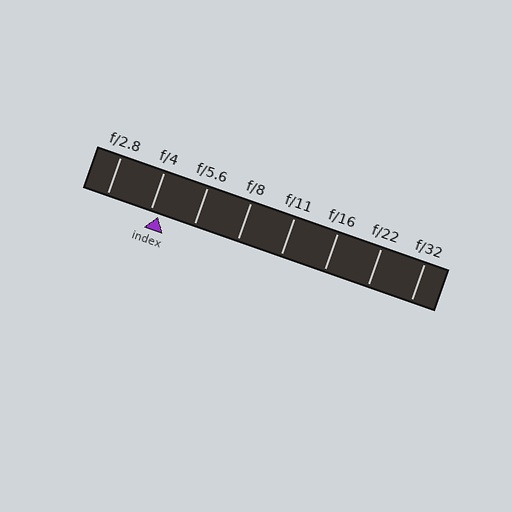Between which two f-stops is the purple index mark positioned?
The index mark is between f/4 and f/5.6.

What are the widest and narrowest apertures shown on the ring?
The widest aperture shown is f/2.8 and the narrowest is f/32.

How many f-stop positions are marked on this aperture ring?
There are 8 f-stop positions marked.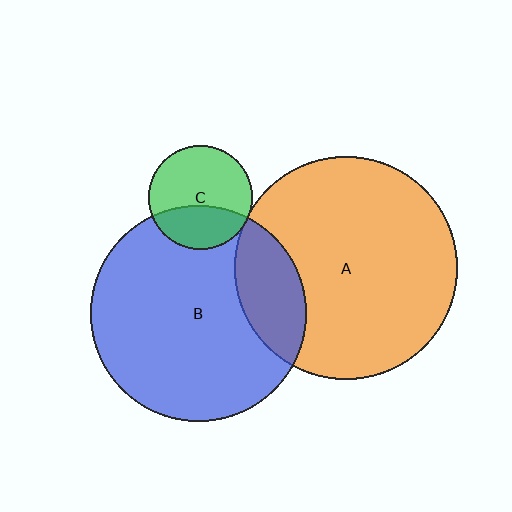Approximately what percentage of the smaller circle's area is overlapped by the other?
Approximately 5%.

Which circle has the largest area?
Circle A (orange).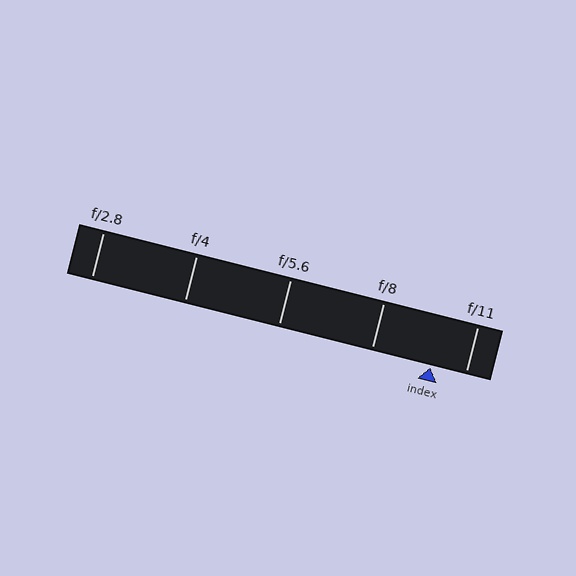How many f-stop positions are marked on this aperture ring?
There are 5 f-stop positions marked.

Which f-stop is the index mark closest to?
The index mark is closest to f/11.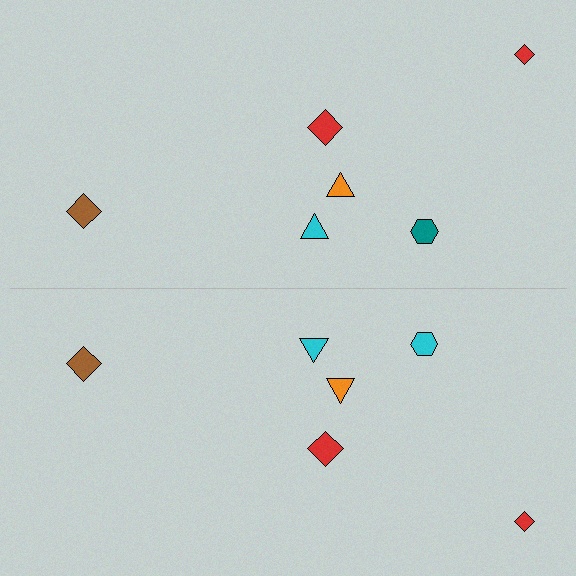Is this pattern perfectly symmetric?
No, the pattern is not perfectly symmetric. The cyan hexagon on the bottom side breaks the symmetry — its mirror counterpart is teal.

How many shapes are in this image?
There are 12 shapes in this image.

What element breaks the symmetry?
The cyan hexagon on the bottom side breaks the symmetry — its mirror counterpart is teal.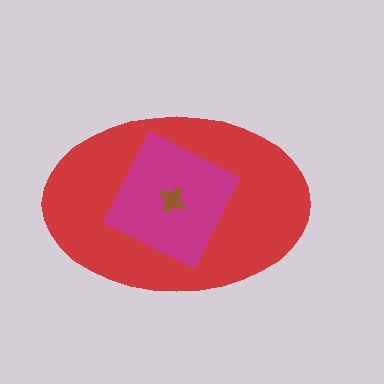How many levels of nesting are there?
3.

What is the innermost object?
The brown cross.